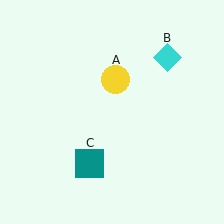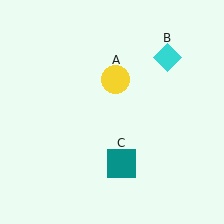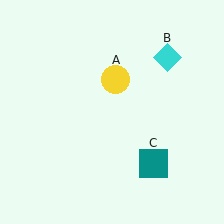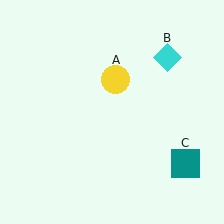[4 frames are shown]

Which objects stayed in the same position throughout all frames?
Yellow circle (object A) and cyan diamond (object B) remained stationary.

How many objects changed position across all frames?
1 object changed position: teal square (object C).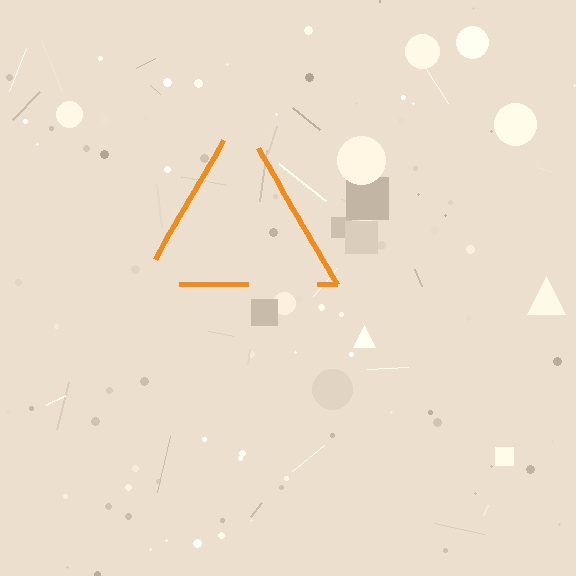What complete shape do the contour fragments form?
The contour fragments form a triangle.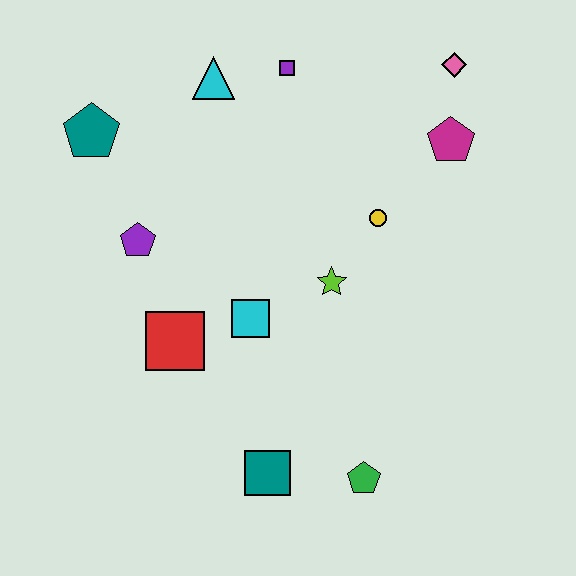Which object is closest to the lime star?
The yellow circle is closest to the lime star.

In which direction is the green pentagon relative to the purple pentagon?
The green pentagon is below the purple pentagon.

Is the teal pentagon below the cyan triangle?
Yes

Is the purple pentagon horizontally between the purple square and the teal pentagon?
Yes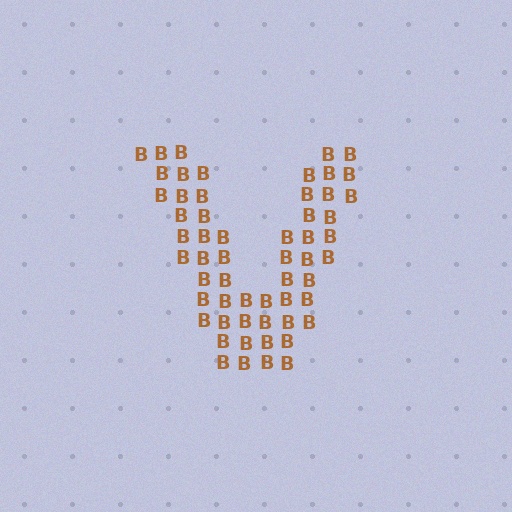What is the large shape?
The large shape is the letter V.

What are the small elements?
The small elements are letter B's.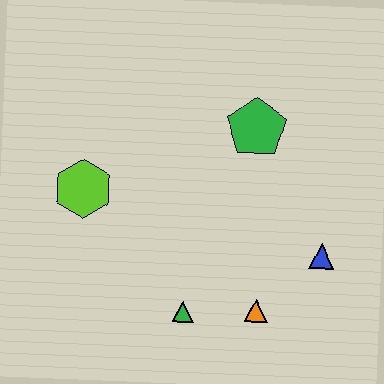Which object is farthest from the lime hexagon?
The blue triangle is farthest from the lime hexagon.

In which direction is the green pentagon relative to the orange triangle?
The green pentagon is above the orange triangle.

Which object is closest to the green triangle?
The orange triangle is closest to the green triangle.